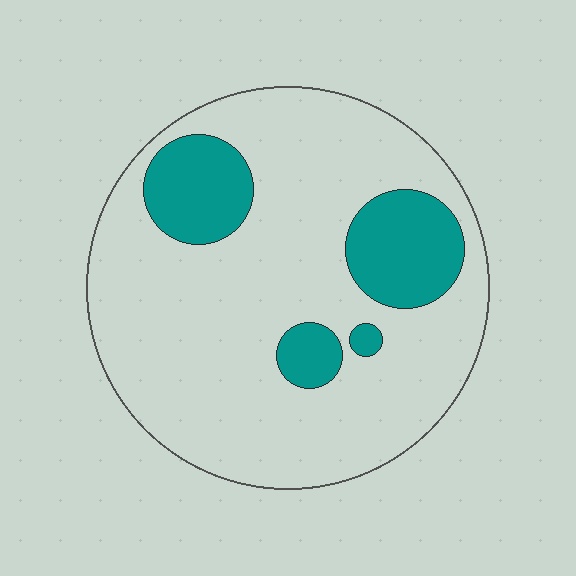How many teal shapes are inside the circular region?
4.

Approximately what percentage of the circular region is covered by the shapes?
Approximately 20%.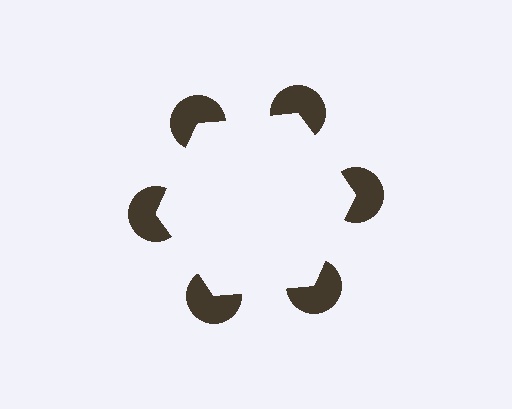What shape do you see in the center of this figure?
An illusory hexagon — its edges are inferred from the aligned wedge cuts in the pac-man discs, not physically drawn.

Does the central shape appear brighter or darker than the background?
It typically appears slightly brighter than the background, even though no actual brightness change is drawn.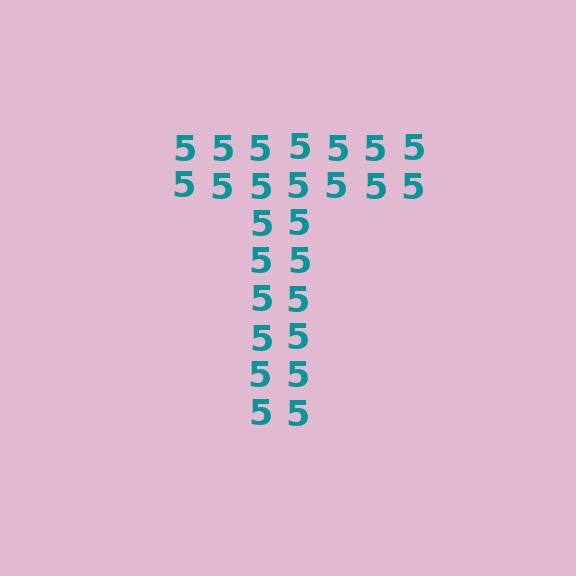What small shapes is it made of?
It is made of small digit 5's.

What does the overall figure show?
The overall figure shows the letter T.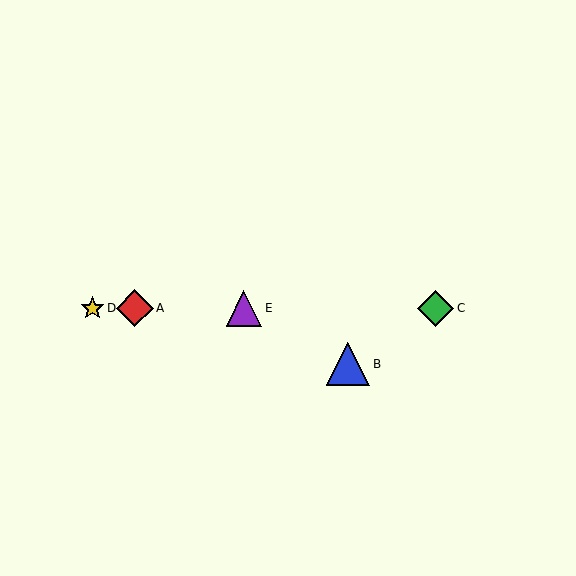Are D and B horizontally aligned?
No, D is at y≈308 and B is at y≈364.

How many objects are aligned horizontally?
4 objects (A, C, D, E) are aligned horizontally.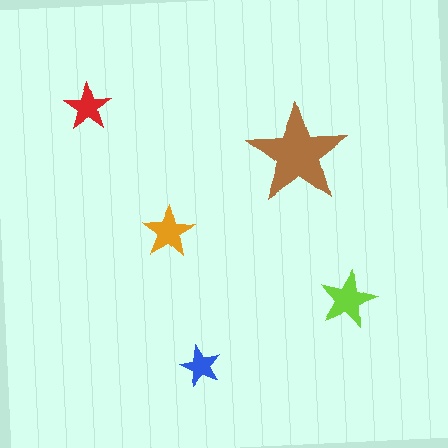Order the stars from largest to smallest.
the brown one, the lime one, the orange one, the red one, the blue one.